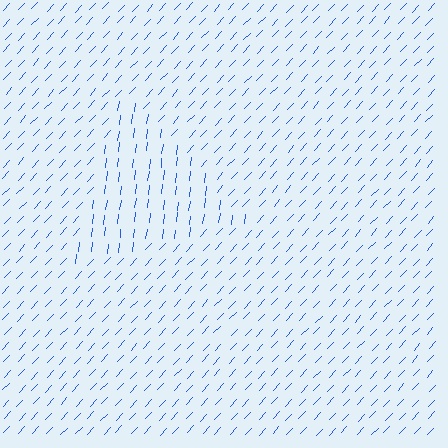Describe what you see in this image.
The image is filled with small blue line segments. A triangle region in the image has lines oriented differently from the surrounding lines, creating a visible texture boundary.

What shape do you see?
I see a triangle.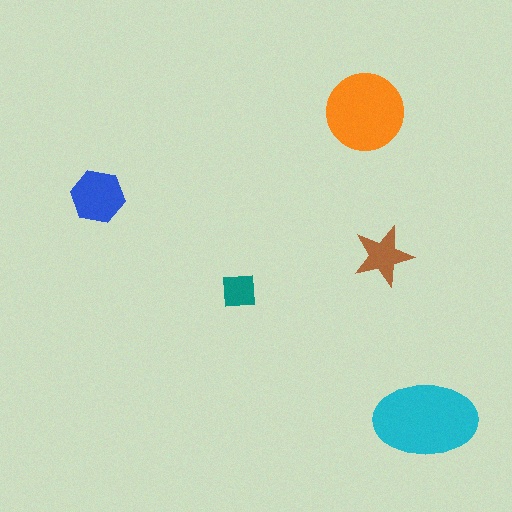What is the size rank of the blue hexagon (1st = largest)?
3rd.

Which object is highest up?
The orange circle is topmost.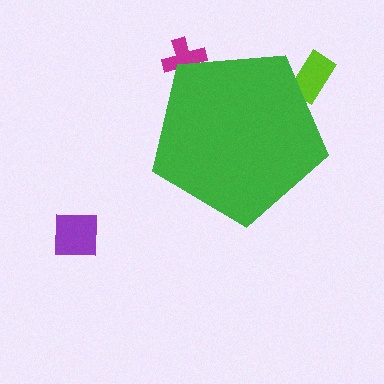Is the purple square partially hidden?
No, the purple square is fully visible.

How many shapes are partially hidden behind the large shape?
2 shapes are partially hidden.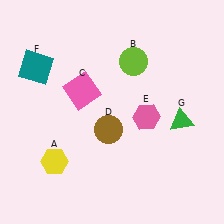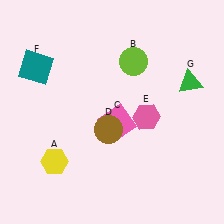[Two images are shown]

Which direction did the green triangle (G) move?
The green triangle (G) moved up.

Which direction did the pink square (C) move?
The pink square (C) moved right.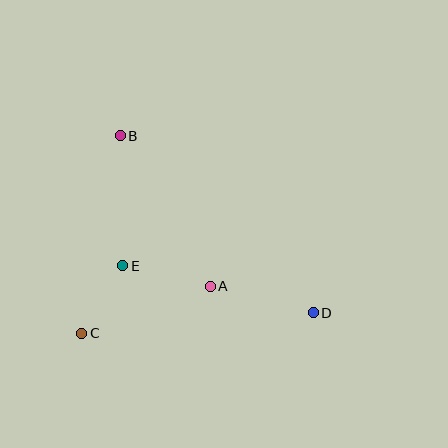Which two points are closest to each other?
Points C and E are closest to each other.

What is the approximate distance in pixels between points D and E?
The distance between D and E is approximately 196 pixels.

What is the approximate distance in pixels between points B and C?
The distance between B and C is approximately 201 pixels.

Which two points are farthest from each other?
Points B and D are farthest from each other.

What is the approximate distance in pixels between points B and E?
The distance between B and E is approximately 130 pixels.